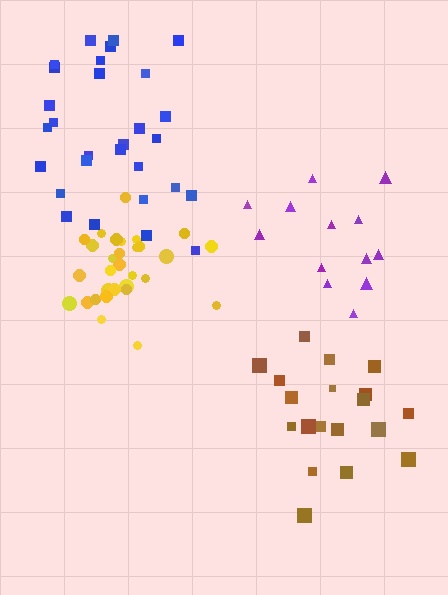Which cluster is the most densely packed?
Yellow.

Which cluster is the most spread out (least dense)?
Purple.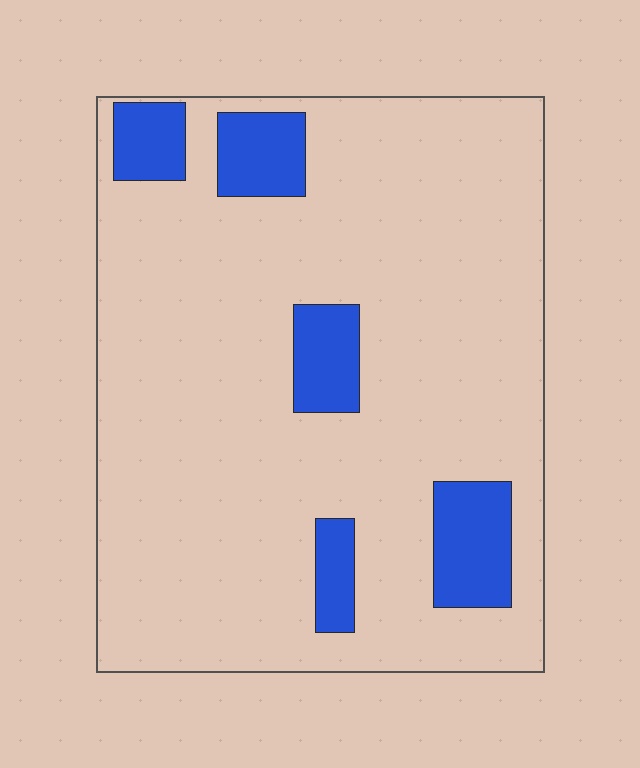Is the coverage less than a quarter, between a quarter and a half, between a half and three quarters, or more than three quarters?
Less than a quarter.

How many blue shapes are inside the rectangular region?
5.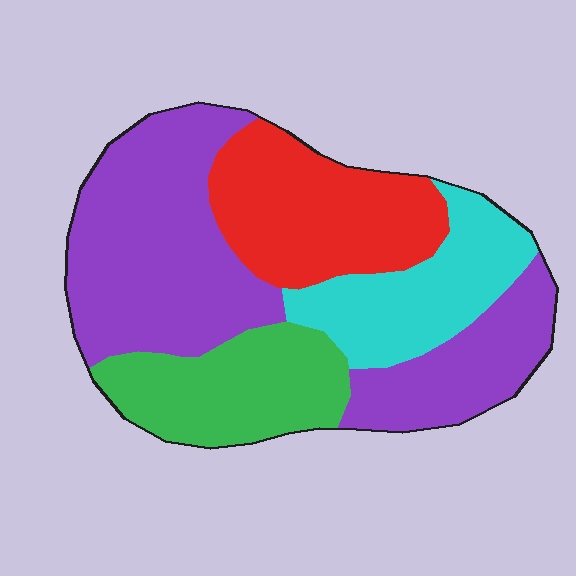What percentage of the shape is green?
Green covers about 20% of the shape.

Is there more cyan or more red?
Red.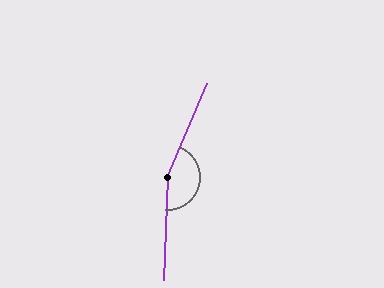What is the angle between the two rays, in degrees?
Approximately 159 degrees.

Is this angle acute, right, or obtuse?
It is obtuse.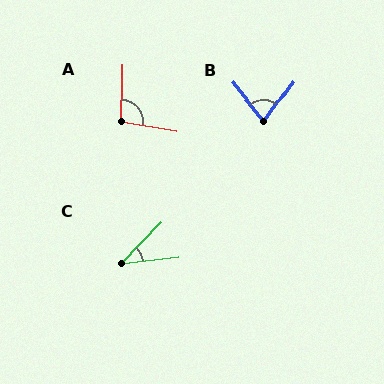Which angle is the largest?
A, at approximately 100 degrees.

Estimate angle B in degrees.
Approximately 74 degrees.